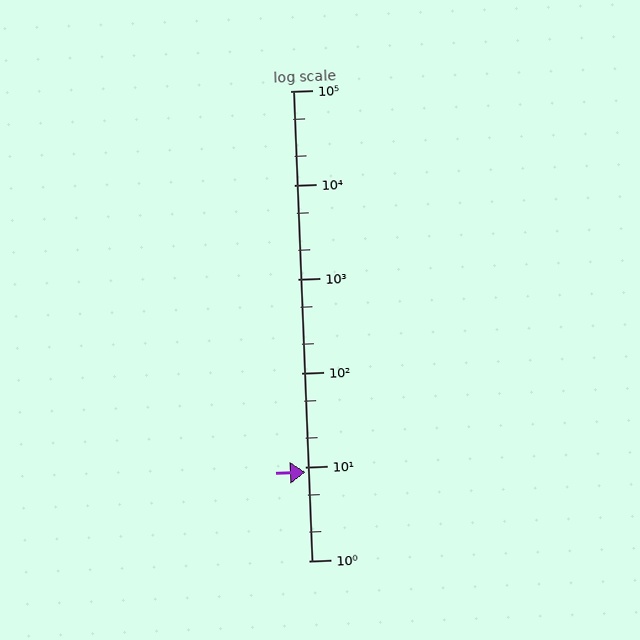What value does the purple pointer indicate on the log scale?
The pointer indicates approximately 8.8.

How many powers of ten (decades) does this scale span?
The scale spans 5 decades, from 1 to 100000.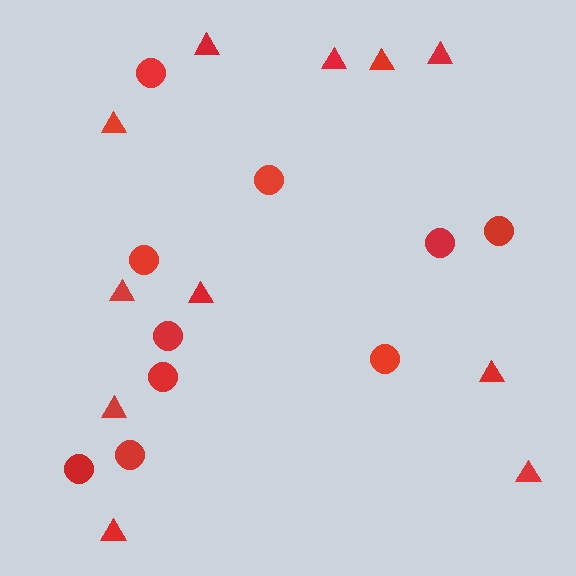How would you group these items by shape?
There are 2 groups: one group of circles (10) and one group of triangles (11).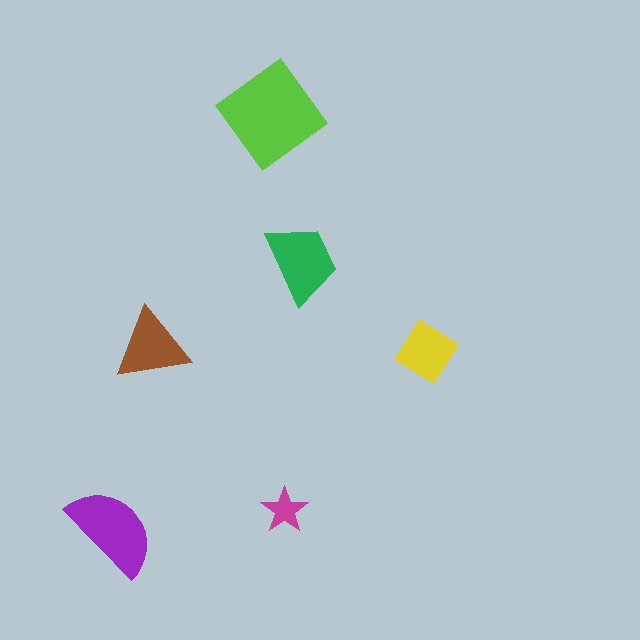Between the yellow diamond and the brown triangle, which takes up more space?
The brown triangle.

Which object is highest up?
The lime diamond is topmost.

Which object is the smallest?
The magenta star.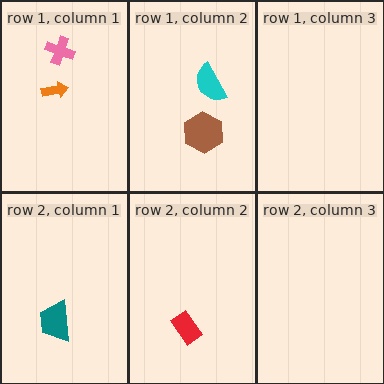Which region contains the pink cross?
The row 1, column 1 region.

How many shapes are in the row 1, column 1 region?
2.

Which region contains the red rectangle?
The row 2, column 2 region.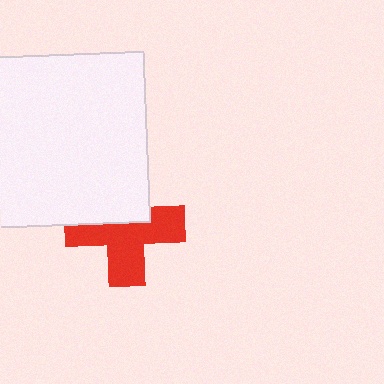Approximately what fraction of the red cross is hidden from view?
Roughly 39% of the red cross is hidden behind the white square.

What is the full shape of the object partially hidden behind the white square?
The partially hidden object is a red cross.